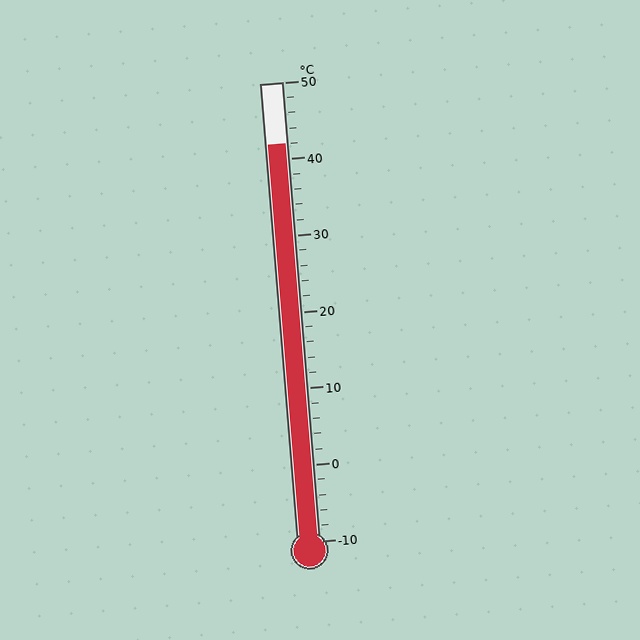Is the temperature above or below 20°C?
The temperature is above 20°C.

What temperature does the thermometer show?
The thermometer shows approximately 42°C.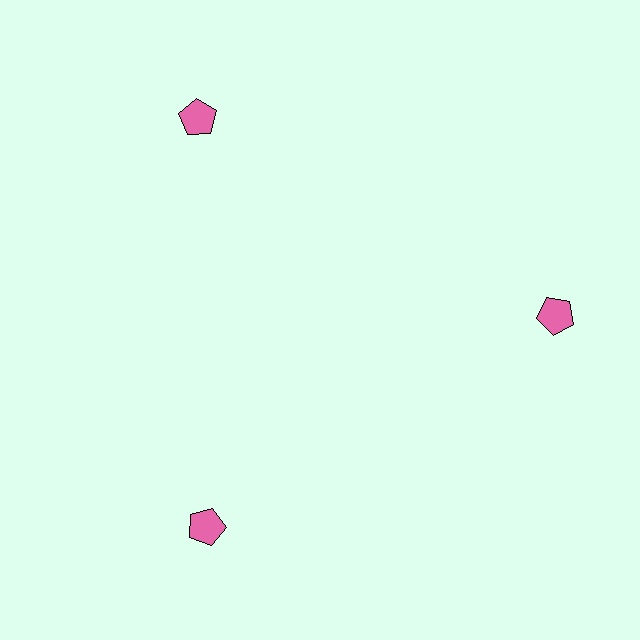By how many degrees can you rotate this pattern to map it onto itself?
The pattern maps onto itself every 120 degrees of rotation.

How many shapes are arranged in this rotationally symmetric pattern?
There are 3 shapes, arranged in 3 groups of 1.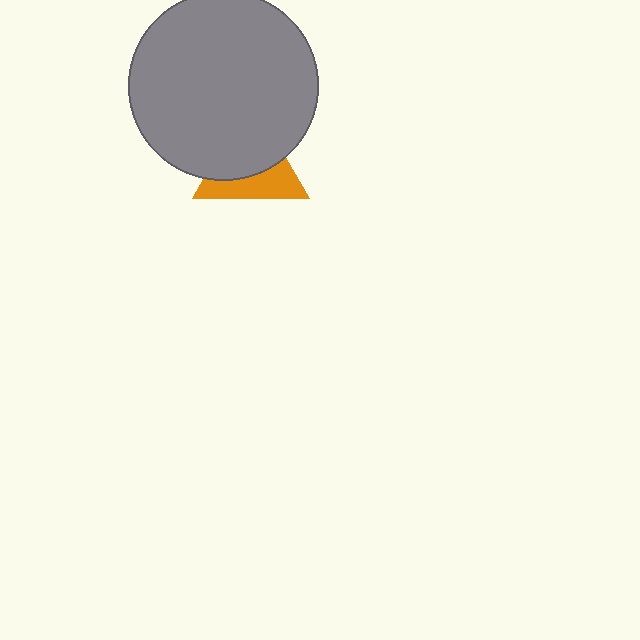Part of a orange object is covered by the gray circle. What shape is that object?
It is a triangle.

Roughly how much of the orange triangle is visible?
A small part of it is visible (roughly 43%).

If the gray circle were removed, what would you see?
You would see the complete orange triangle.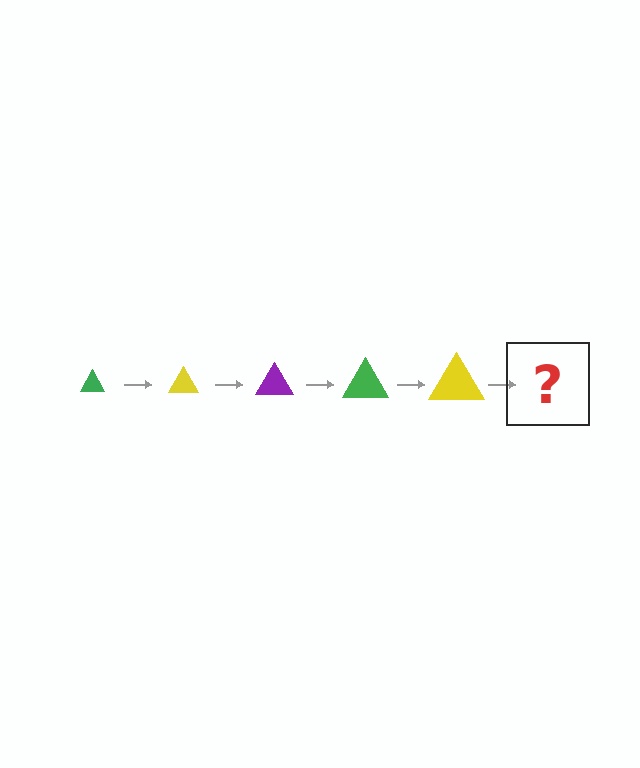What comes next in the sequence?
The next element should be a purple triangle, larger than the previous one.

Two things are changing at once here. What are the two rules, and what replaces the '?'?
The two rules are that the triangle grows larger each step and the color cycles through green, yellow, and purple. The '?' should be a purple triangle, larger than the previous one.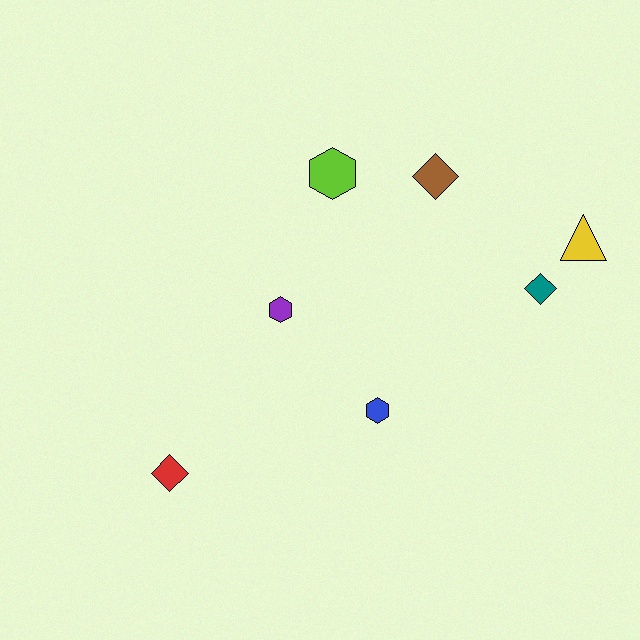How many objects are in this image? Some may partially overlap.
There are 7 objects.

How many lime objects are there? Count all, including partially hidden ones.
There is 1 lime object.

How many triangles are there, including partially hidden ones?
There is 1 triangle.